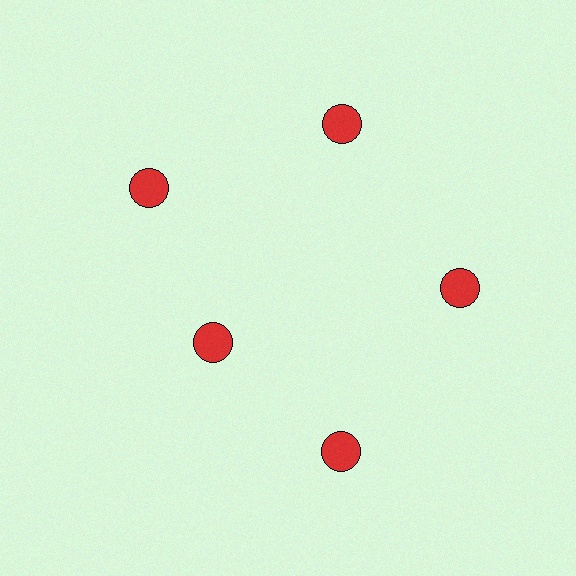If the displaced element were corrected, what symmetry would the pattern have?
It would have 5-fold rotational symmetry — the pattern would map onto itself every 72 degrees.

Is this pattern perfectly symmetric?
No. The 5 red circles are arranged in a ring, but one element near the 8 o'clock position is pulled inward toward the center, breaking the 5-fold rotational symmetry.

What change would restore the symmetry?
The symmetry would be restored by moving it outward, back onto the ring so that all 5 circles sit at equal angles and equal distance from the center.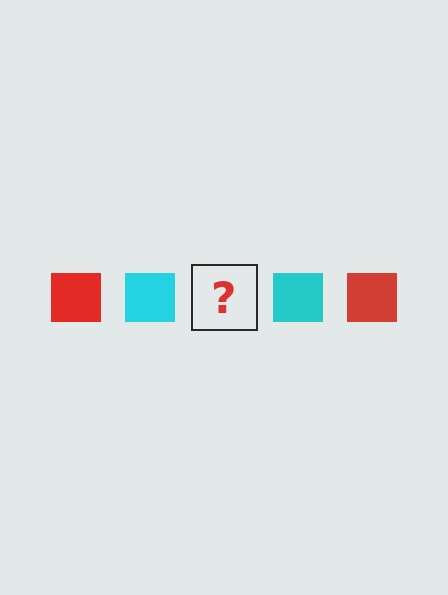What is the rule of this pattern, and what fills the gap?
The rule is that the pattern cycles through red, cyan squares. The gap should be filled with a red square.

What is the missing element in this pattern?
The missing element is a red square.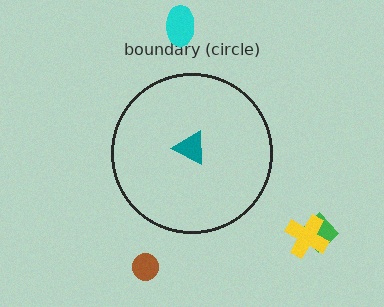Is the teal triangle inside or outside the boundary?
Inside.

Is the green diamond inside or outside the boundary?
Outside.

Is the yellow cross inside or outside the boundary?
Outside.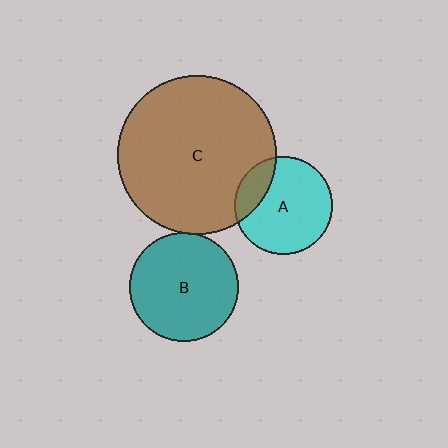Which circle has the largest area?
Circle C (brown).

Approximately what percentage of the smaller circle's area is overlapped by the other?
Approximately 5%.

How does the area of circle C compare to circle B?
Approximately 2.1 times.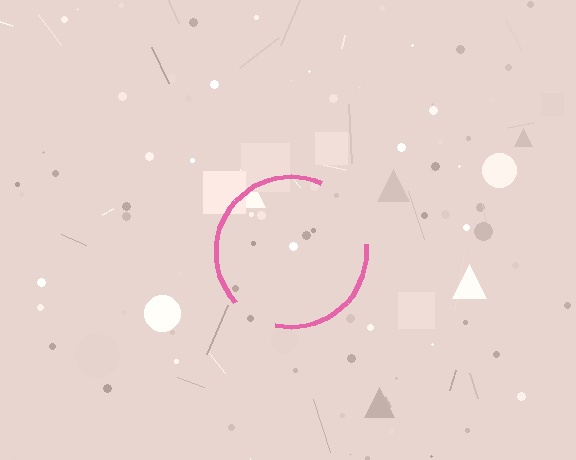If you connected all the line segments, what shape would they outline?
They would outline a circle.